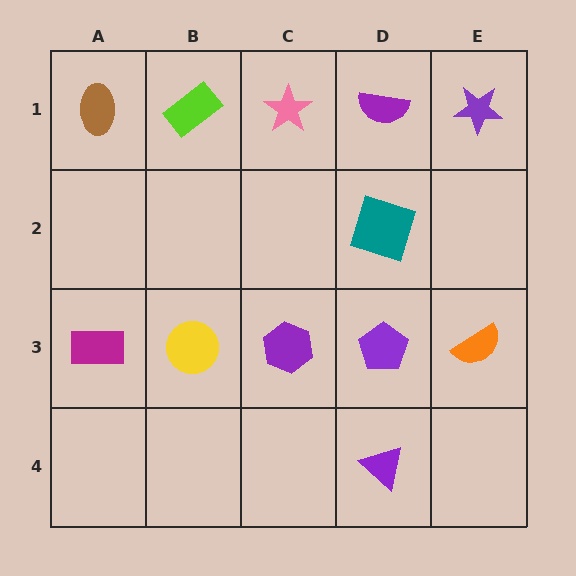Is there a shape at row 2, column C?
No, that cell is empty.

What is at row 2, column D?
A teal square.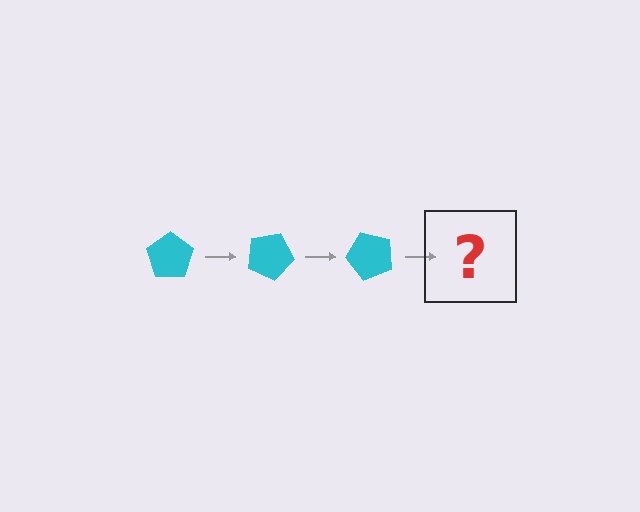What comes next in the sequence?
The next element should be a cyan pentagon rotated 75 degrees.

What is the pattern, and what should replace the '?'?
The pattern is that the pentagon rotates 25 degrees each step. The '?' should be a cyan pentagon rotated 75 degrees.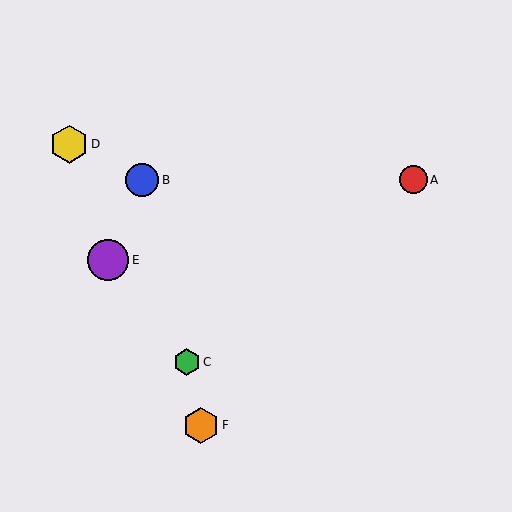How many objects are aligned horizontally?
2 objects (A, B) are aligned horizontally.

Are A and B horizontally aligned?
Yes, both are at y≈180.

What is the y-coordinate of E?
Object E is at y≈260.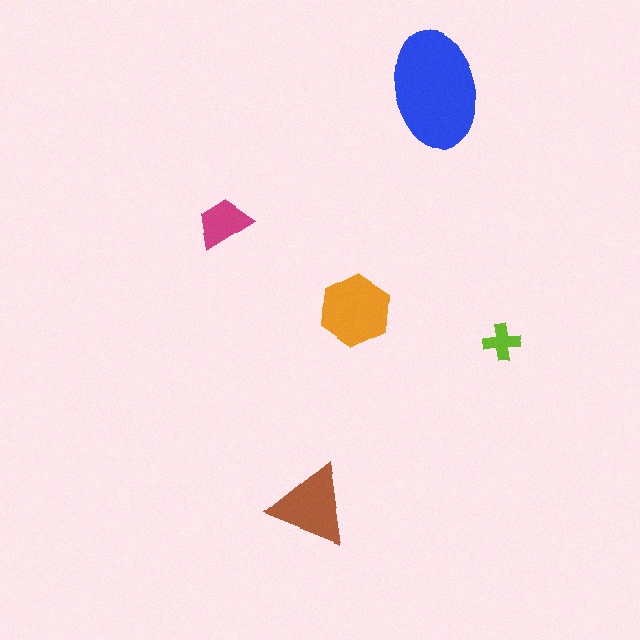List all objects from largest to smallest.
The blue ellipse, the orange hexagon, the brown triangle, the magenta trapezoid, the lime cross.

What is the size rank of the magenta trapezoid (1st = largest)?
4th.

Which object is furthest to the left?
The magenta trapezoid is leftmost.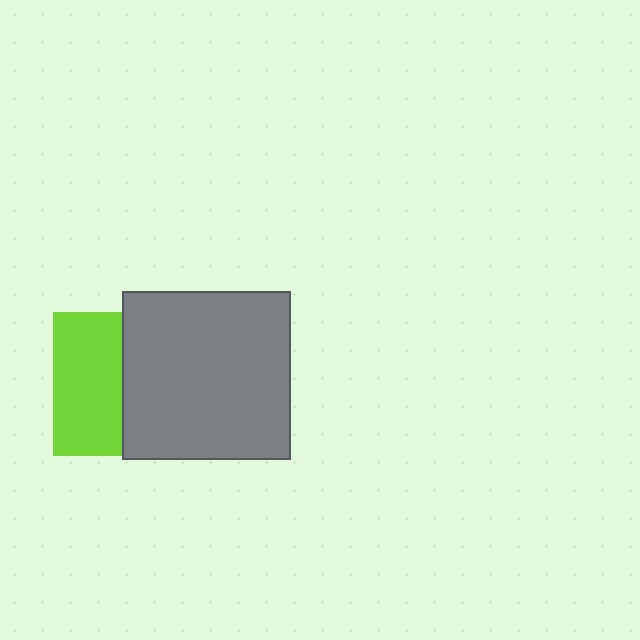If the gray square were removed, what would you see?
You would see the complete lime square.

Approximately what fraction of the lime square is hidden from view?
Roughly 53% of the lime square is hidden behind the gray square.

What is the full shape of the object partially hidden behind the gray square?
The partially hidden object is a lime square.